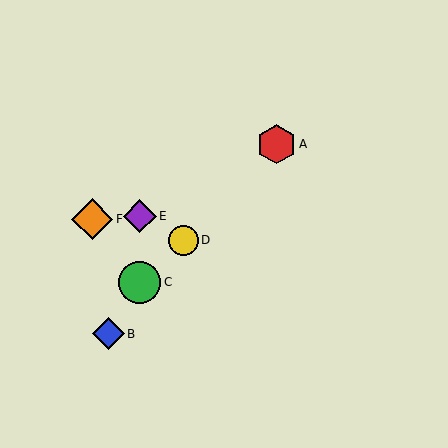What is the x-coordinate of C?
Object C is at x≈140.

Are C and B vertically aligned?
No, C is at x≈140 and B is at x≈108.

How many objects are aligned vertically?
2 objects (C, E) are aligned vertically.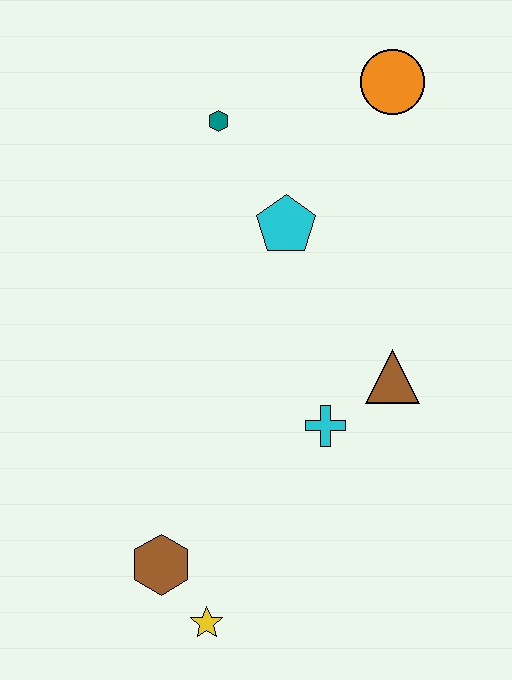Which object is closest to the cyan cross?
The brown triangle is closest to the cyan cross.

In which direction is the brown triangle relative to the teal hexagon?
The brown triangle is below the teal hexagon.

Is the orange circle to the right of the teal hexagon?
Yes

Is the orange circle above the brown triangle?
Yes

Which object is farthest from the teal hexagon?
The yellow star is farthest from the teal hexagon.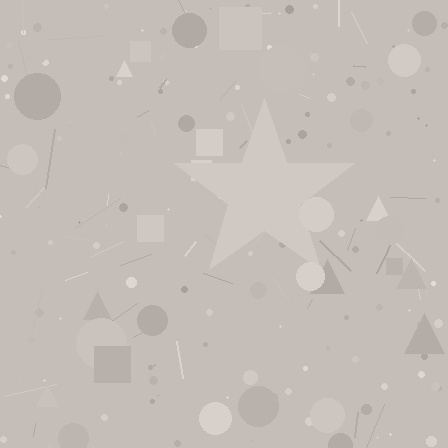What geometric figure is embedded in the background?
A star is embedded in the background.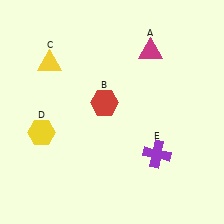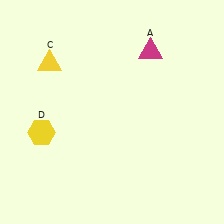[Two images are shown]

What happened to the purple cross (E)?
The purple cross (E) was removed in Image 2. It was in the bottom-right area of Image 1.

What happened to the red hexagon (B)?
The red hexagon (B) was removed in Image 2. It was in the top-left area of Image 1.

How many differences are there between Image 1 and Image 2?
There are 2 differences between the two images.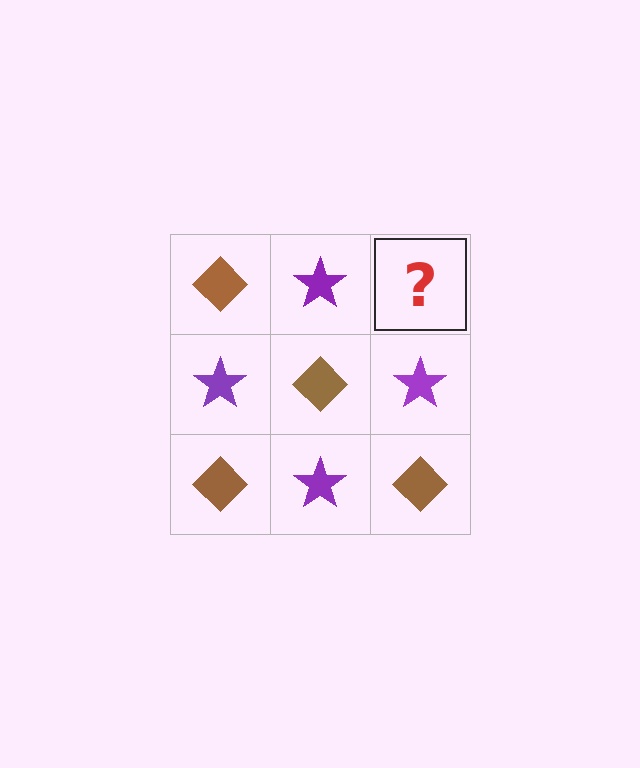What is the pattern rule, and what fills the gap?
The rule is that it alternates brown diamond and purple star in a checkerboard pattern. The gap should be filled with a brown diamond.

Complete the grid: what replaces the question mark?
The question mark should be replaced with a brown diamond.